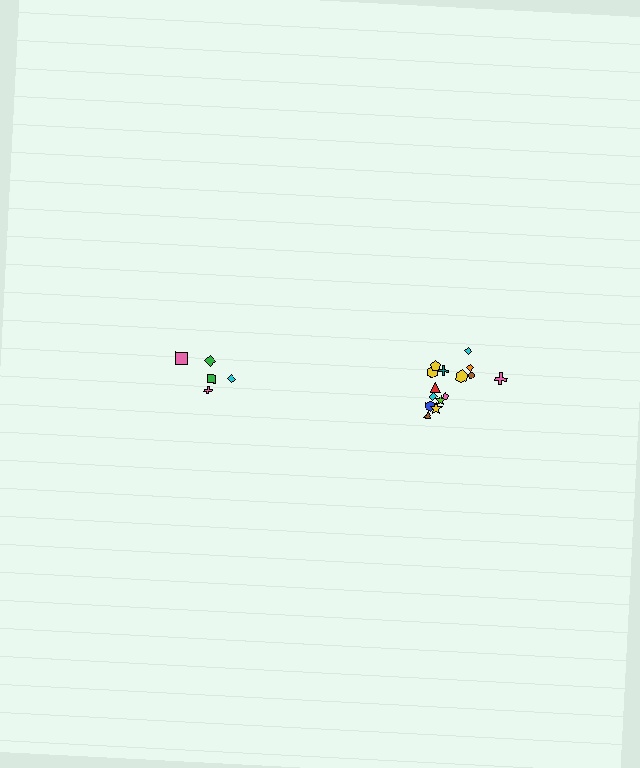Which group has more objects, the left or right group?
The right group.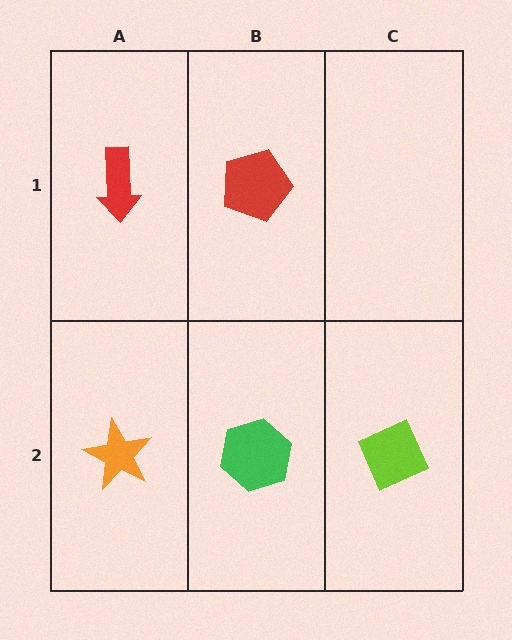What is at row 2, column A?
An orange star.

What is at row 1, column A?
A red arrow.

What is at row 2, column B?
A green hexagon.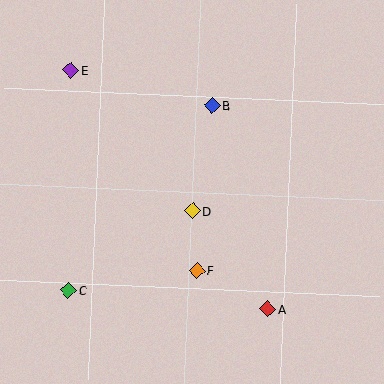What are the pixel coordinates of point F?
Point F is at (197, 270).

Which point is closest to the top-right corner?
Point B is closest to the top-right corner.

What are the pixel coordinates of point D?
Point D is at (193, 211).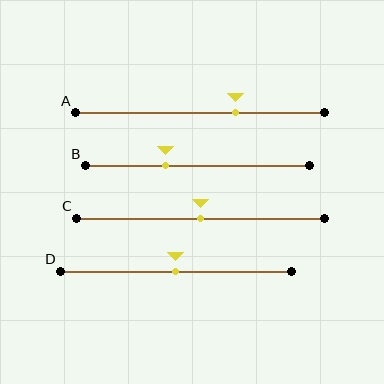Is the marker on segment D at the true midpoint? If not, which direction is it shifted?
Yes, the marker on segment D is at the true midpoint.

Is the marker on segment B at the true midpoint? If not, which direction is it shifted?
No, the marker on segment B is shifted to the left by about 14% of the segment length.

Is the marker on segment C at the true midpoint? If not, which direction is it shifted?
Yes, the marker on segment C is at the true midpoint.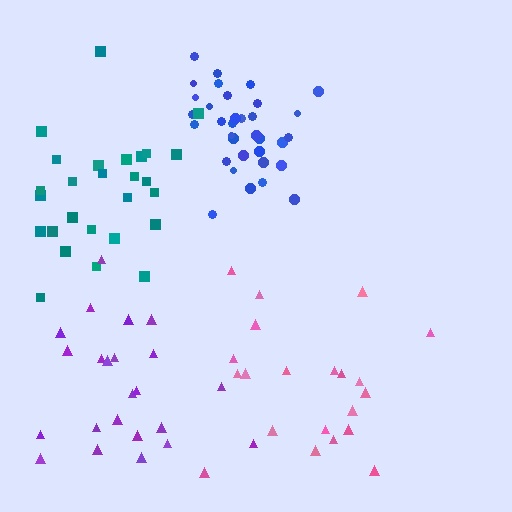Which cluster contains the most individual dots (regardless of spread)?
Blue (34).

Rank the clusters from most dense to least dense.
blue, teal, purple, pink.